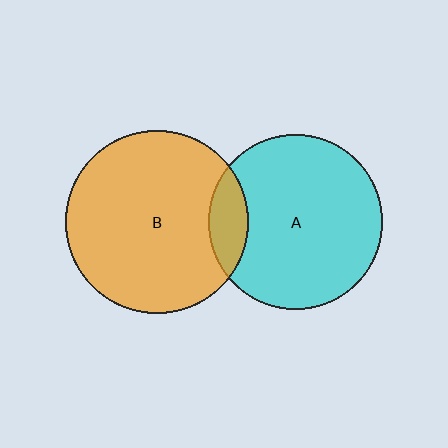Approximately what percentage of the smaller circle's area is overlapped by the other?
Approximately 15%.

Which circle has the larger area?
Circle B (orange).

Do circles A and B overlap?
Yes.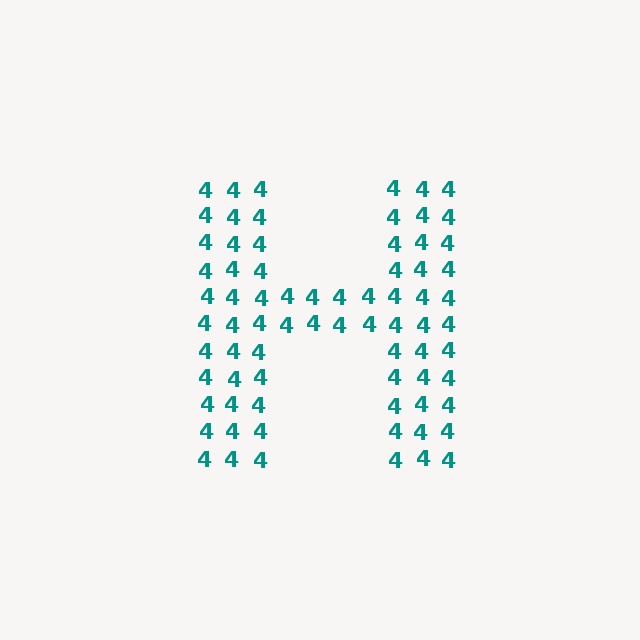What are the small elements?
The small elements are digit 4's.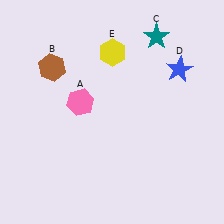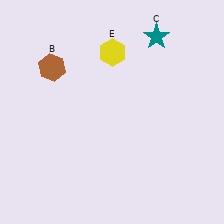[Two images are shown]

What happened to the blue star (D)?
The blue star (D) was removed in Image 2. It was in the top-right area of Image 1.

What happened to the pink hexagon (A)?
The pink hexagon (A) was removed in Image 2. It was in the top-left area of Image 1.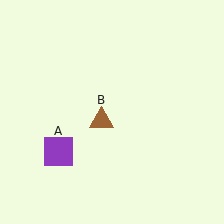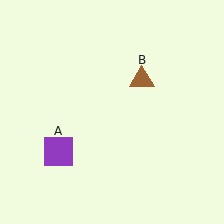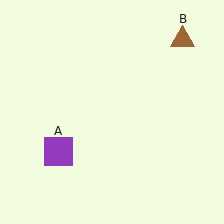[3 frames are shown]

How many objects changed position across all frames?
1 object changed position: brown triangle (object B).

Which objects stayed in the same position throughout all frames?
Purple square (object A) remained stationary.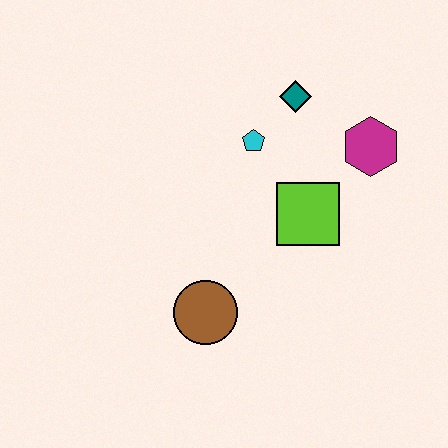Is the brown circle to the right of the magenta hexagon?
No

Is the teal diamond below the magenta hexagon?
No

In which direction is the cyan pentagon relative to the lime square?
The cyan pentagon is above the lime square.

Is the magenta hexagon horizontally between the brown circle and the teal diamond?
No